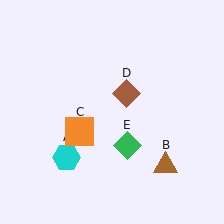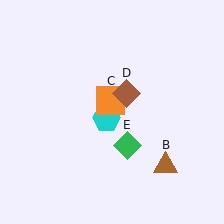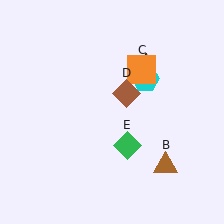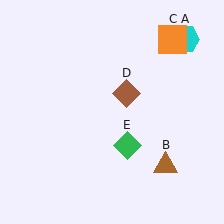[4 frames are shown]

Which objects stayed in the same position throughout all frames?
Brown triangle (object B) and brown diamond (object D) and green diamond (object E) remained stationary.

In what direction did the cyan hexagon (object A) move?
The cyan hexagon (object A) moved up and to the right.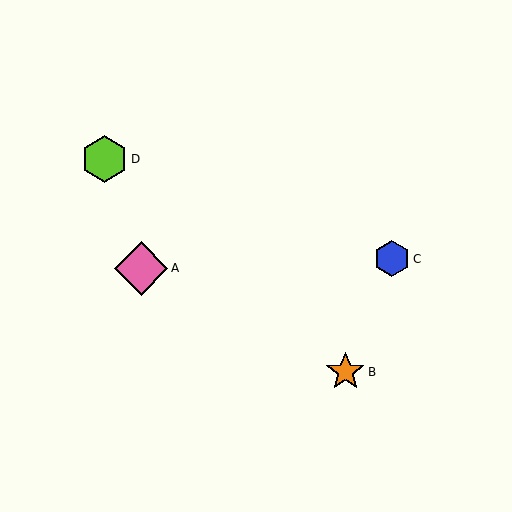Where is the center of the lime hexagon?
The center of the lime hexagon is at (104, 159).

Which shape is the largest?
The pink diamond (labeled A) is the largest.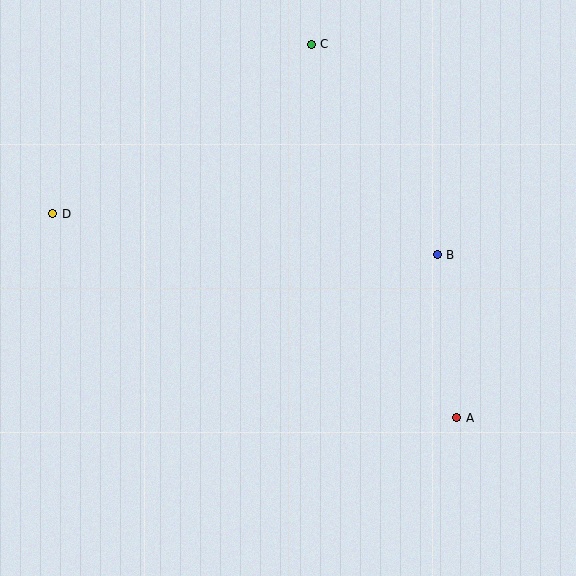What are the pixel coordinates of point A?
Point A is at (457, 418).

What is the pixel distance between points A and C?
The distance between A and C is 401 pixels.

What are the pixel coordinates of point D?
Point D is at (53, 214).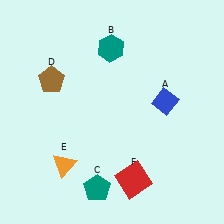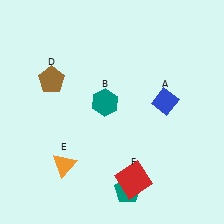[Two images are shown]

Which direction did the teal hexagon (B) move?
The teal hexagon (B) moved down.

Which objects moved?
The objects that moved are: the teal hexagon (B), the teal pentagon (C).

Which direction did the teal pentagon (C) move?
The teal pentagon (C) moved right.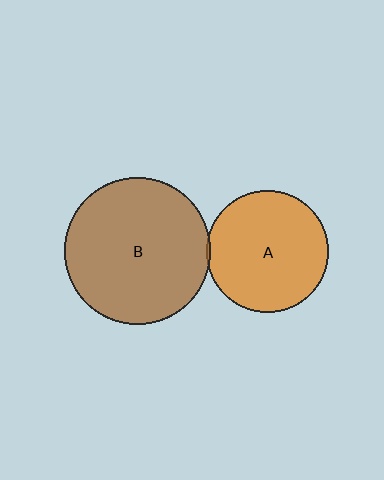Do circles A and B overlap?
Yes.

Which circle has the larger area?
Circle B (brown).